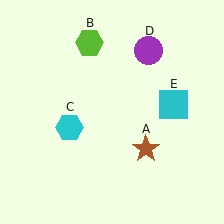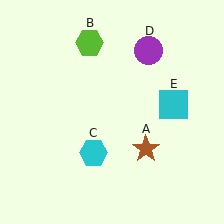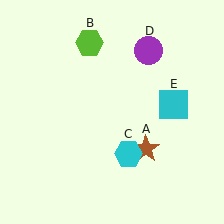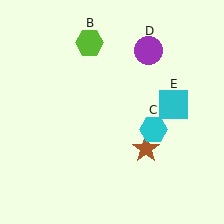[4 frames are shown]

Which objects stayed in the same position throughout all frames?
Brown star (object A) and lime hexagon (object B) and purple circle (object D) and cyan square (object E) remained stationary.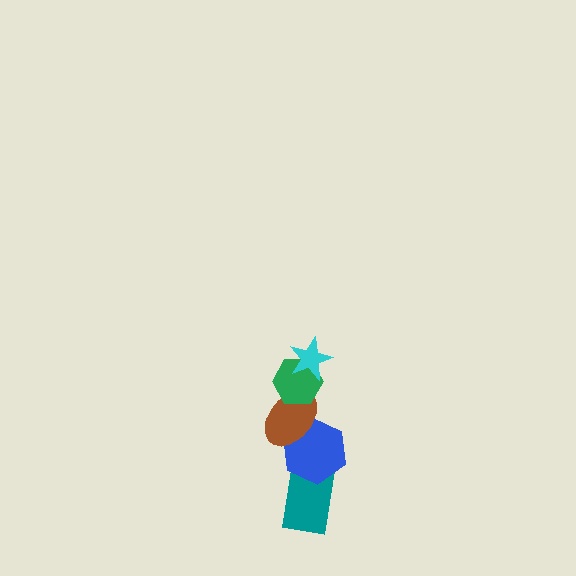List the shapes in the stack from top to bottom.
From top to bottom: the cyan star, the green hexagon, the brown ellipse, the blue hexagon, the teal rectangle.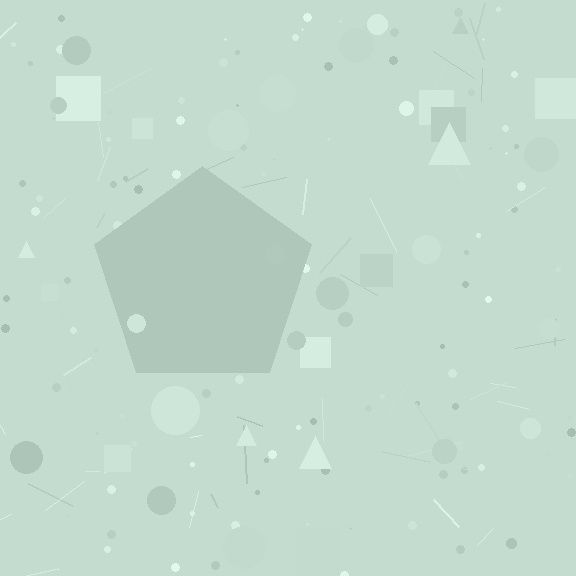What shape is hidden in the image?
A pentagon is hidden in the image.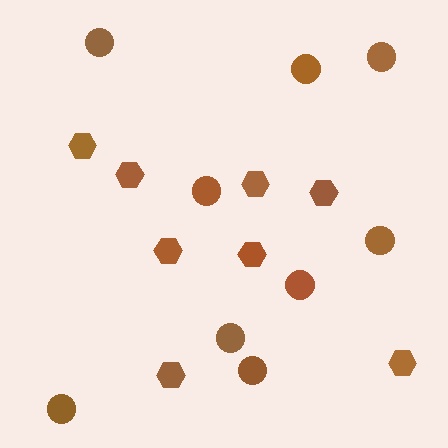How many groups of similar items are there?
There are 2 groups: one group of circles (9) and one group of hexagons (8).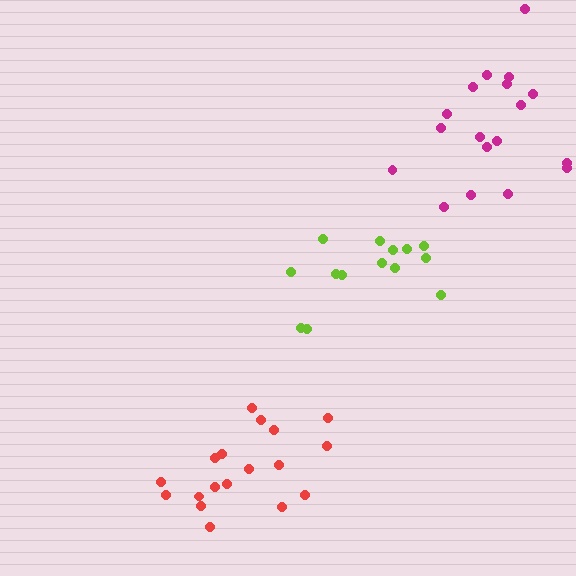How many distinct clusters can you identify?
There are 3 distinct clusters.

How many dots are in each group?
Group 1: 18 dots, Group 2: 14 dots, Group 3: 18 dots (50 total).